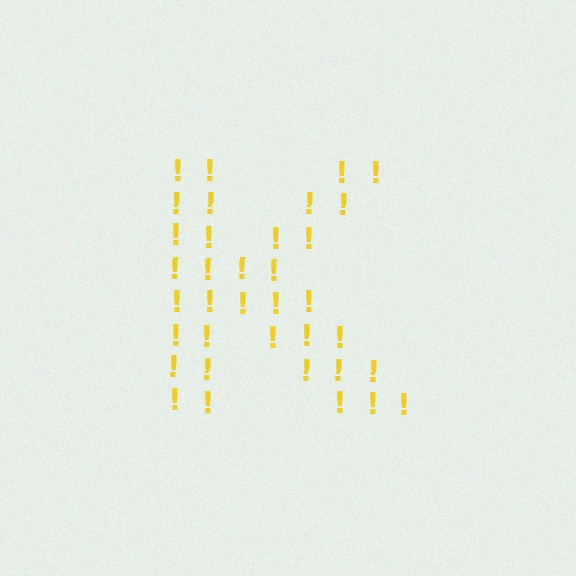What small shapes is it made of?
It is made of small exclamation marks.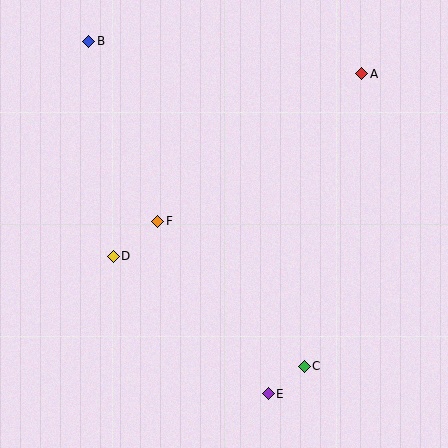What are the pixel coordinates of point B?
Point B is at (89, 41).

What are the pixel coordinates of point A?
Point A is at (362, 74).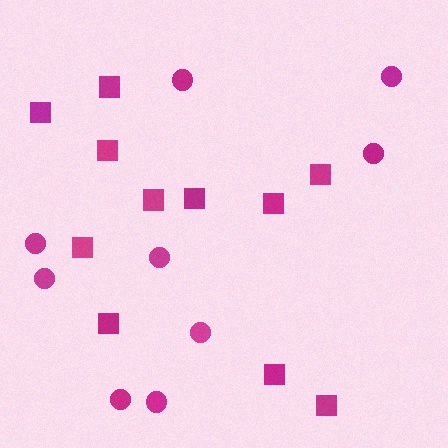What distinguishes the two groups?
There are 2 groups: one group of squares (11) and one group of circles (9).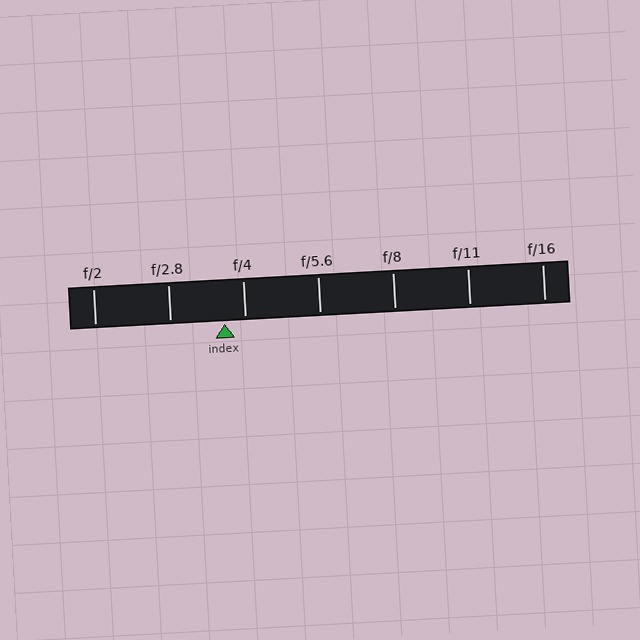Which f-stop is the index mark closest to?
The index mark is closest to f/4.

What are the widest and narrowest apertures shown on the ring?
The widest aperture shown is f/2 and the narrowest is f/16.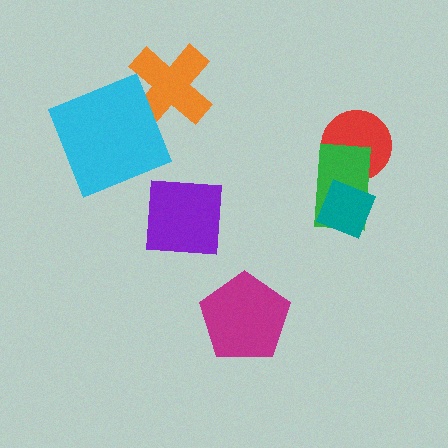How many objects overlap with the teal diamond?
1 object overlaps with the teal diamond.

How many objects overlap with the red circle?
1 object overlaps with the red circle.